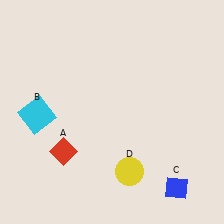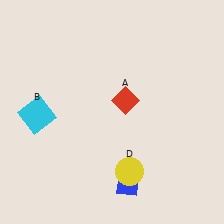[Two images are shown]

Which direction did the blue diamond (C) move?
The blue diamond (C) moved left.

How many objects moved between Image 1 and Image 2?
2 objects moved between the two images.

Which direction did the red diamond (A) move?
The red diamond (A) moved right.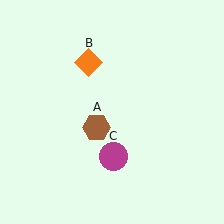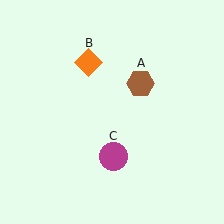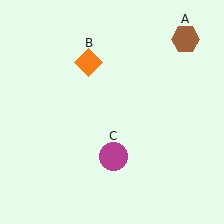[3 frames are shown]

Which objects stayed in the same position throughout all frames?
Orange diamond (object B) and magenta circle (object C) remained stationary.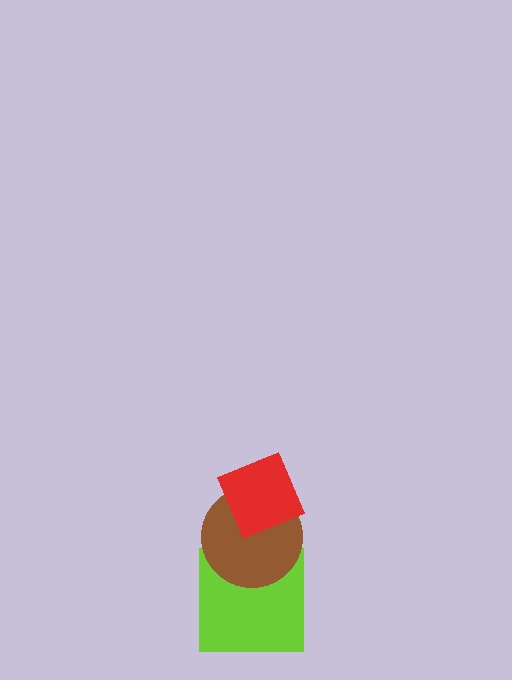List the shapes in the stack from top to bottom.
From top to bottom: the red diamond, the brown circle, the lime square.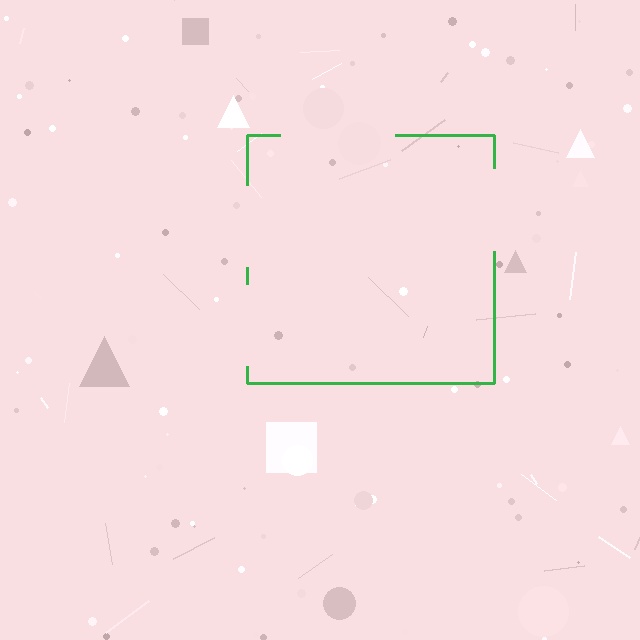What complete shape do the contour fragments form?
The contour fragments form a square.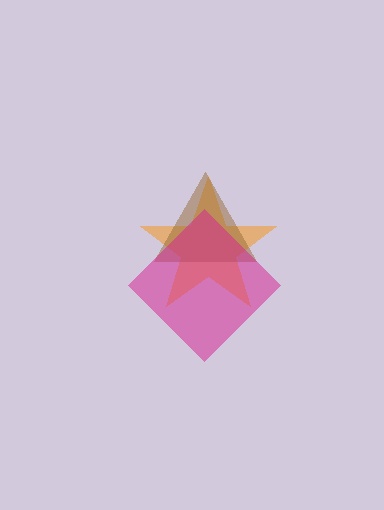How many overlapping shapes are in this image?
There are 3 overlapping shapes in the image.